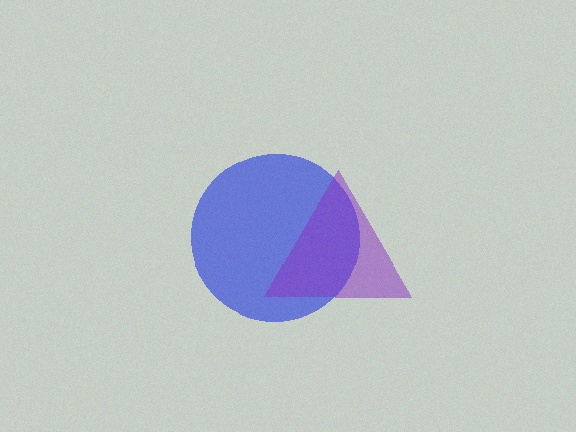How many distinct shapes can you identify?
There are 2 distinct shapes: a blue circle, a purple triangle.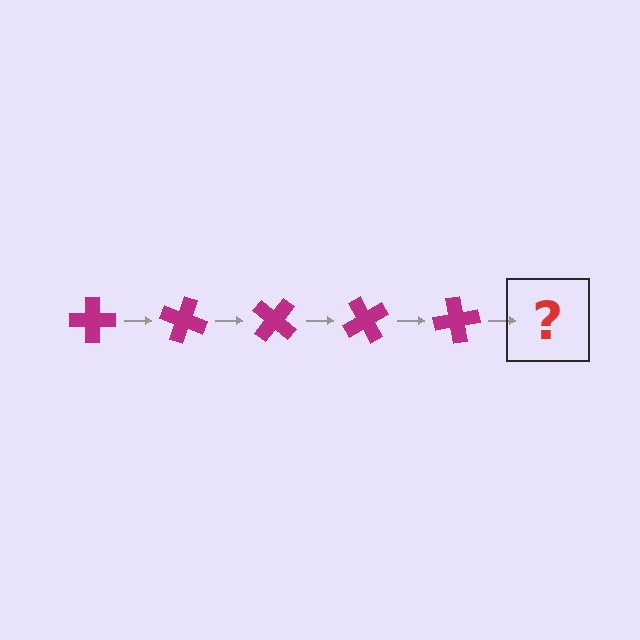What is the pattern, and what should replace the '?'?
The pattern is that the cross rotates 20 degrees each step. The '?' should be a magenta cross rotated 100 degrees.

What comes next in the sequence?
The next element should be a magenta cross rotated 100 degrees.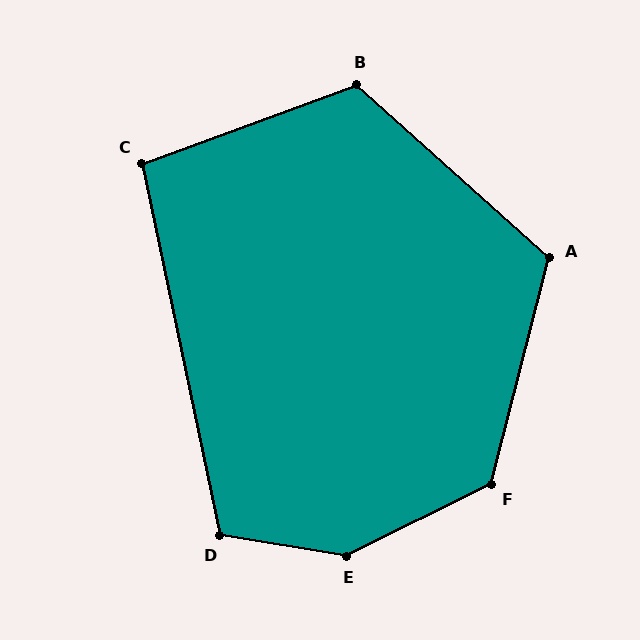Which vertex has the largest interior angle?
E, at approximately 144 degrees.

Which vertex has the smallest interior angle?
C, at approximately 98 degrees.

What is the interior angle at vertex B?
Approximately 118 degrees (obtuse).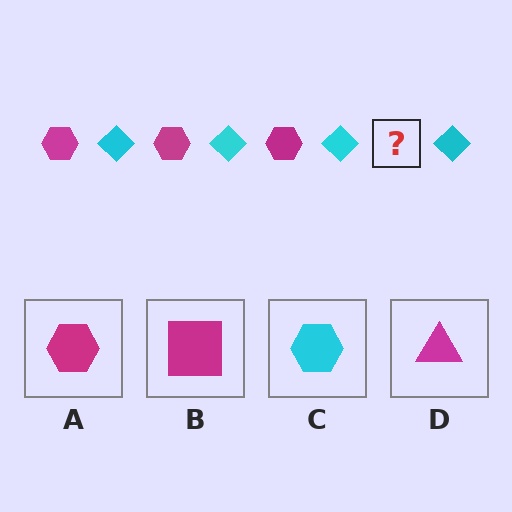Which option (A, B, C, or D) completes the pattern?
A.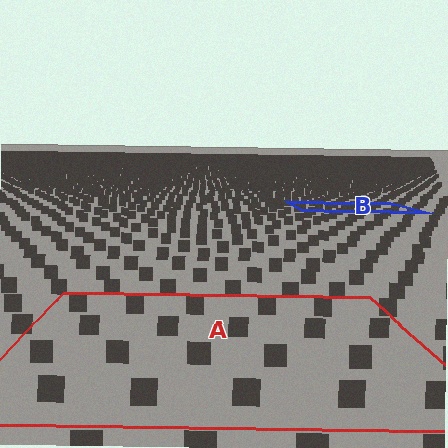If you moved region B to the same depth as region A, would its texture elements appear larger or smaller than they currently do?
They would appear larger. At a closer depth, the same texture elements are projected at a bigger on-screen size.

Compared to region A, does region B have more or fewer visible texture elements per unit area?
Region B has more texture elements per unit area — they are packed more densely because it is farther away.